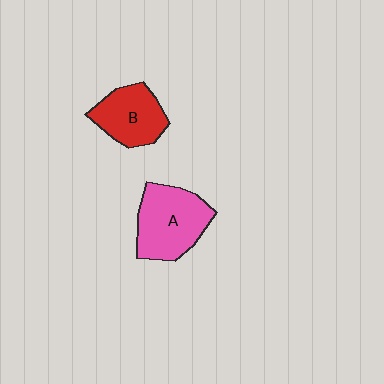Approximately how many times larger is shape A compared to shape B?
Approximately 1.3 times.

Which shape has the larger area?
Shape A (pink).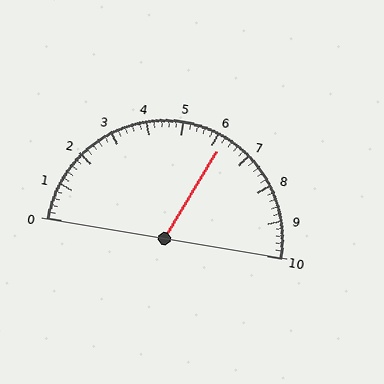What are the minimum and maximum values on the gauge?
The gauge ranges from 0 to 10.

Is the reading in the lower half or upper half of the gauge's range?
The reading is in the upper half of the range (0 to 10).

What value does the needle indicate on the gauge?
The needle indicates approximately 6.2.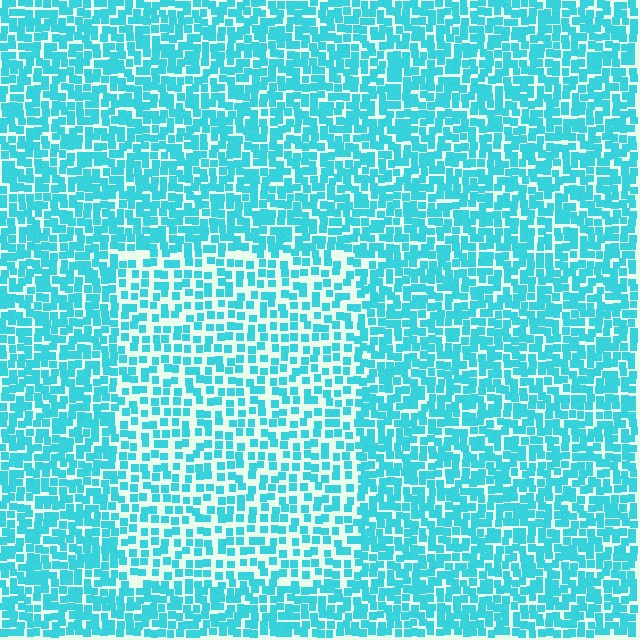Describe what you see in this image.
The image contains small cyan elements arranged at two different densities. A rectangle-shaped region is visible where the elements are less densely packed than the surrounding area.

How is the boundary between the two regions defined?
The boundary is defined by a change in element density (approximately 1.6x ratio). All elements are the same color, size, and shape.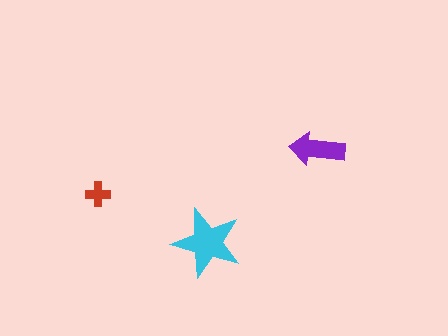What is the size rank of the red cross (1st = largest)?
3rd.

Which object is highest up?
The purple arrow is topmost.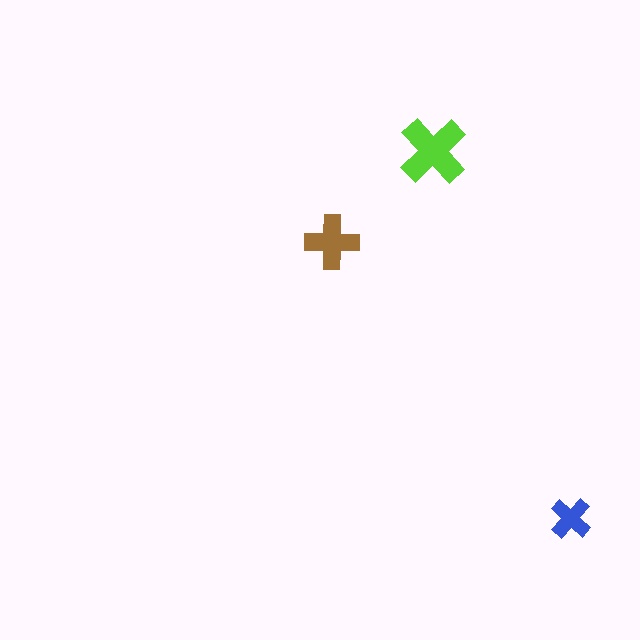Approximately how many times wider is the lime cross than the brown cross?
About 1.5 times wider.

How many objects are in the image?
There are 3 objects in the image.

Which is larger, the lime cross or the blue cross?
The lime one.